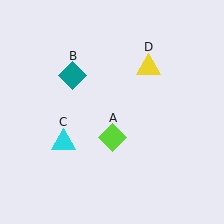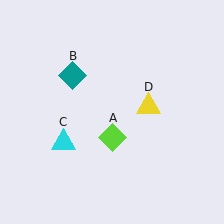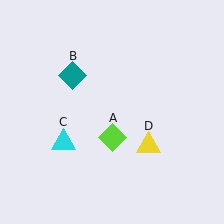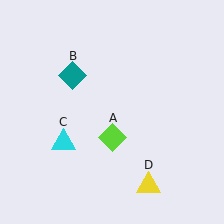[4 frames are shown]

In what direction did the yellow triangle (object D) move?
The yellow triangle (object D) moved down.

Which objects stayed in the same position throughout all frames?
Lime diamond (object A) and teal diamond (object B) and cyan triangle (object C) remained stationary.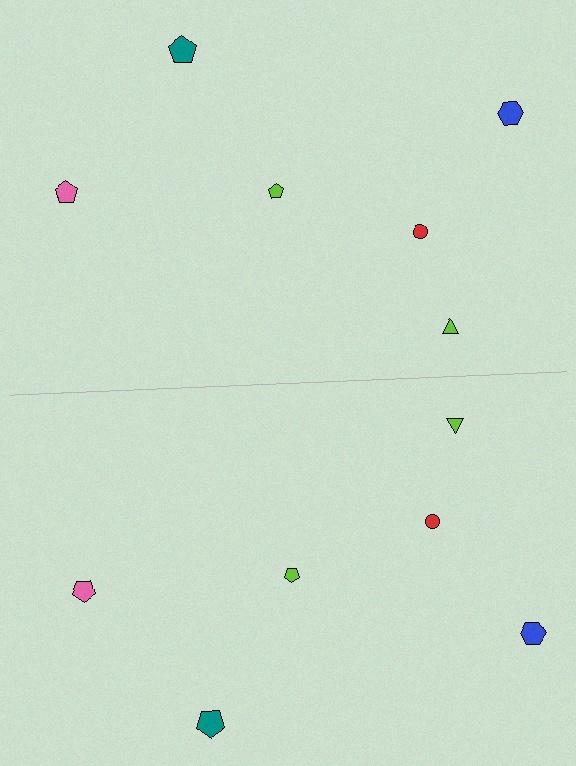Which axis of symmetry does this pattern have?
The pattern has a horizontal axis of symmetry running through the center of the image.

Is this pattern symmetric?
Yes, this pattern has bilateral (reflection) symmetry.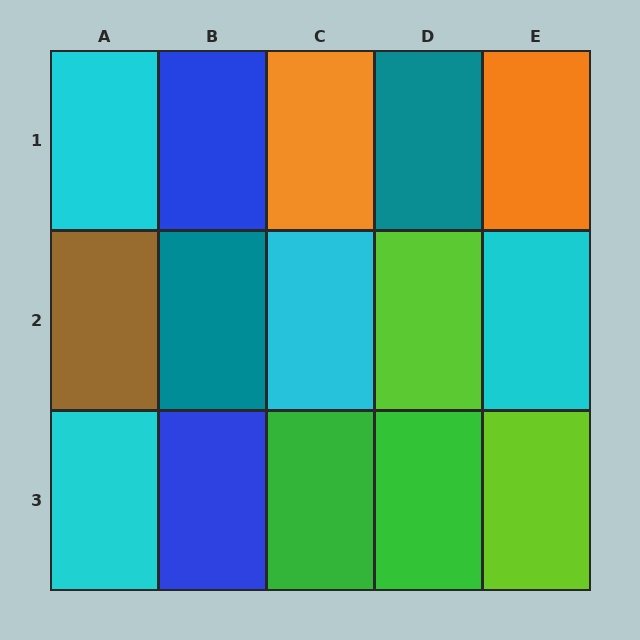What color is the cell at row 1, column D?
Teal.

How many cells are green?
2 cells are green.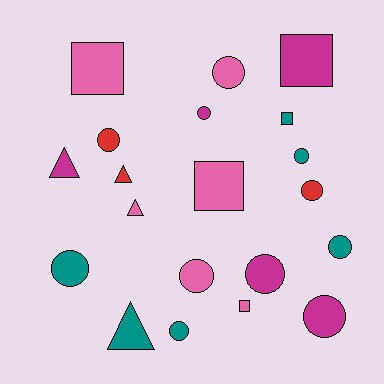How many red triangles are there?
There is 1 red triangle.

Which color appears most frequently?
Pink, with 6 objects.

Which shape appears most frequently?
Circle, with 11 objects.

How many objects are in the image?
There are 20 objects.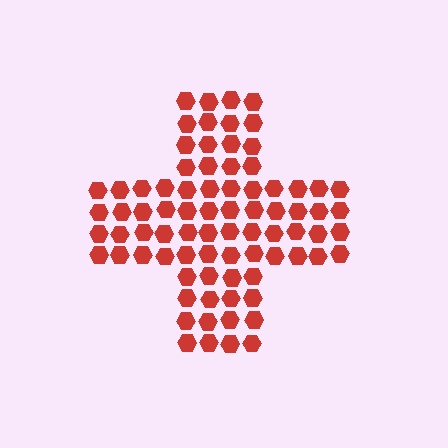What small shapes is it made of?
It is made of small hexagons.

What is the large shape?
The large shape is a cross.